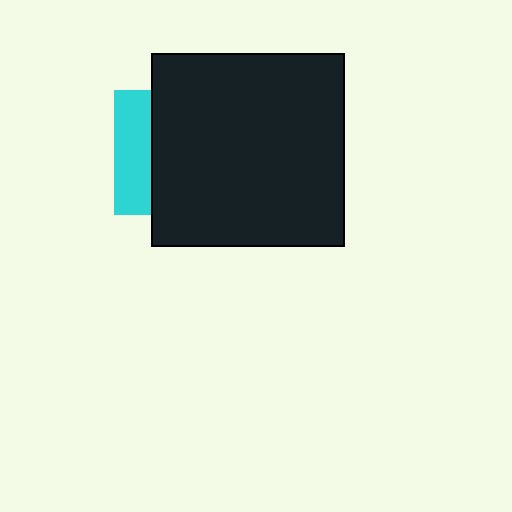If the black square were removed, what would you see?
You would see the complete cyan square.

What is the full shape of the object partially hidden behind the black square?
The partially hidden object is a cyan square.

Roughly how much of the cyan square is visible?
A small part of it is visible (roughly 30%).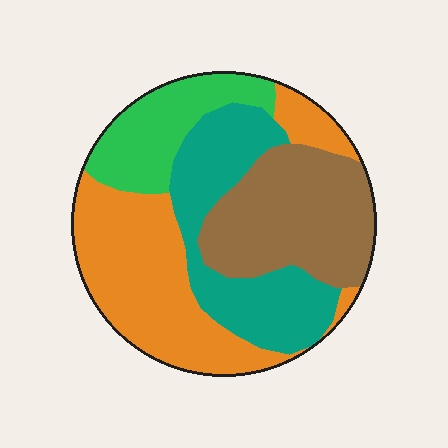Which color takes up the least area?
Green, at roughly 15%.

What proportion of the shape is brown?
Brown takes up between a quarter and a half of the shape.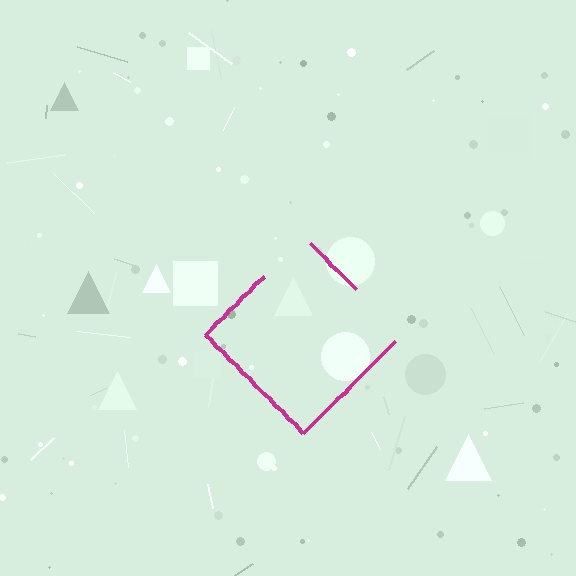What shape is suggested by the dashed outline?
The dashed outline suggests a diamond.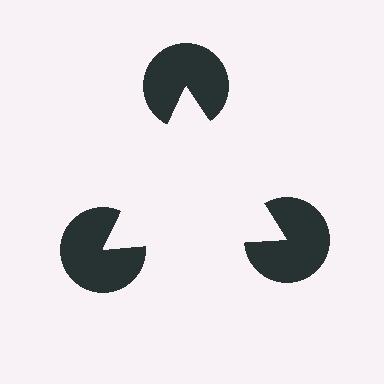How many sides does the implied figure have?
3 sides.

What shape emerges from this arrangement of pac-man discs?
An illusory triangle — its edges are inferred from the aligned wedge cuts in the pac-man discs, not physically drawn.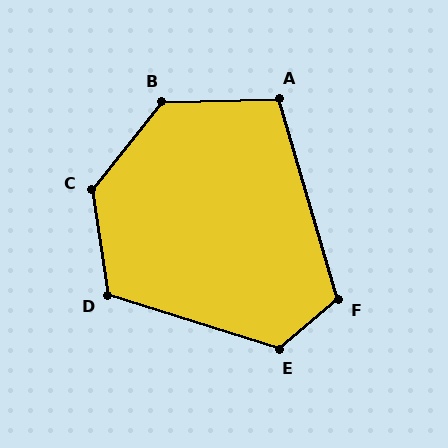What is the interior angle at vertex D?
Approximately 116 degrees (obtuse).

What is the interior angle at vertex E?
Approximately 122 degrees (obtuse).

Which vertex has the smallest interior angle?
A, at approximately 105 degrees.